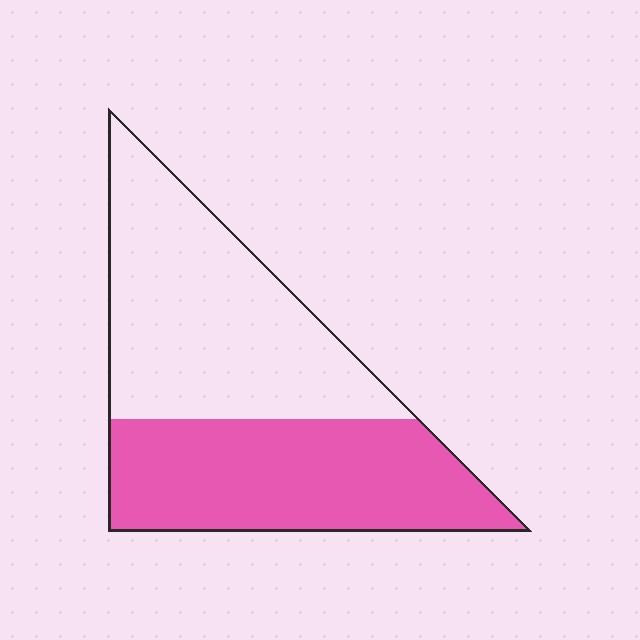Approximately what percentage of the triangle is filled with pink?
Approximately 45%.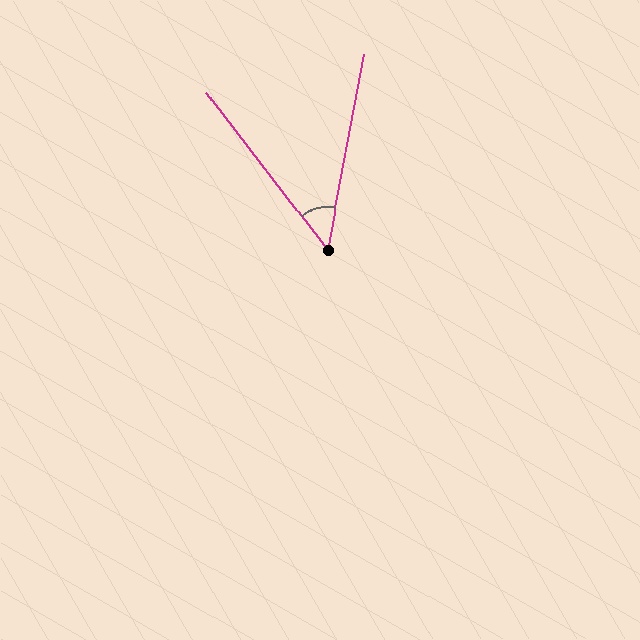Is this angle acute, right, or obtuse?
It is acute.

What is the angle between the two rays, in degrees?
Approximately 48 degrees.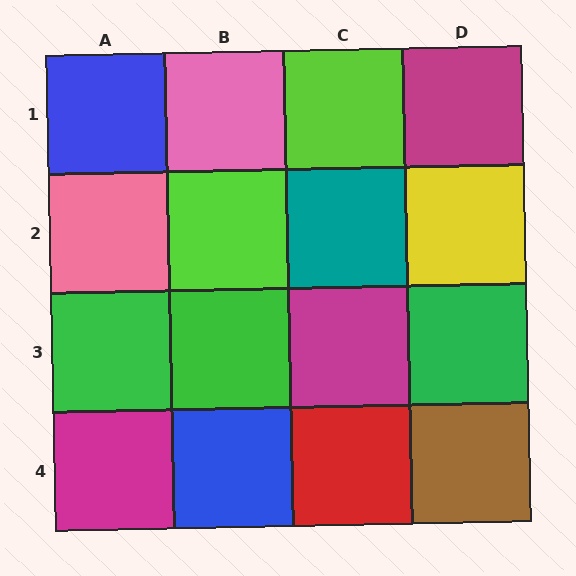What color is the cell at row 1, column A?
Blue.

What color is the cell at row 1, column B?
Pink.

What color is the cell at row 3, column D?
Green.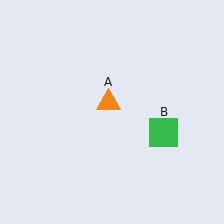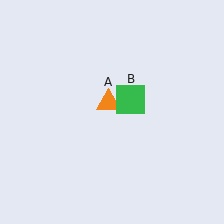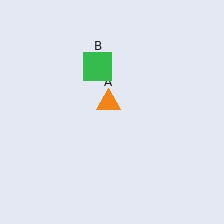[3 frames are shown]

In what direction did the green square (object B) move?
The green square (object B) moved up and to the left.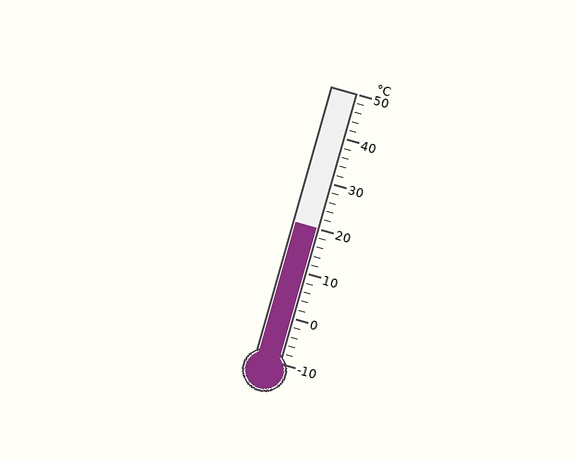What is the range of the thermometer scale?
The thermometer scale ranges from -10°C to 50°C.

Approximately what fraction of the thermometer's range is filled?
The thermometer is filled to approximately 50% of its range.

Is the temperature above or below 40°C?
The temperature is below 40°C.